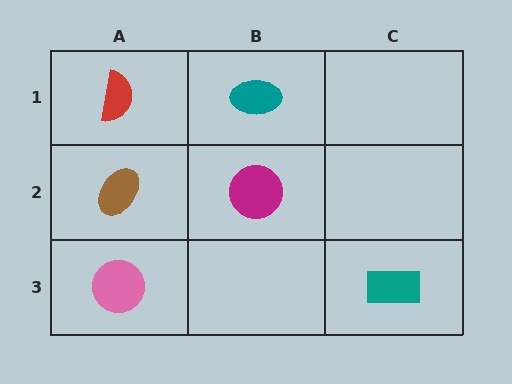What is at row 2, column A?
A brown ellipse.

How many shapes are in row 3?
2 shapes.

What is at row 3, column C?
A teal rectangle.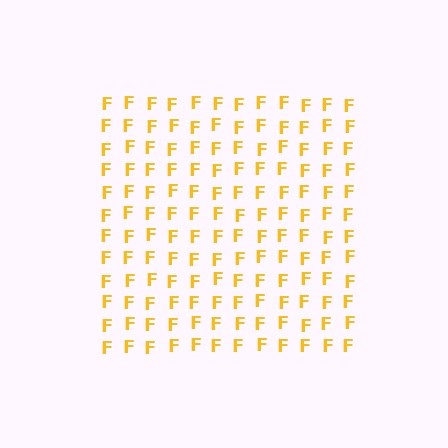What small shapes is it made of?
It is made of small letter F's.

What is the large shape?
The large shape is a square.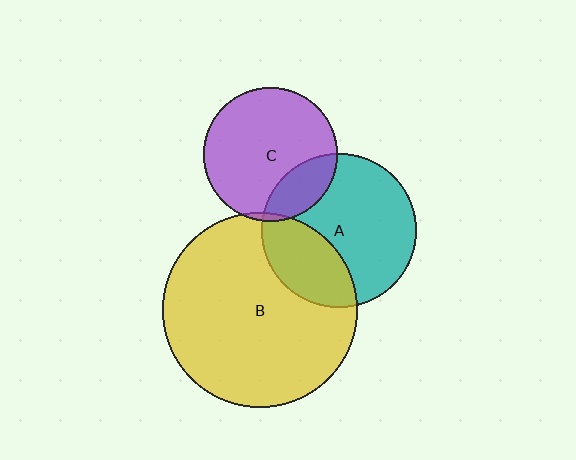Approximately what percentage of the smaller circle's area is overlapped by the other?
Approximately 5%.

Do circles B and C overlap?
Yes.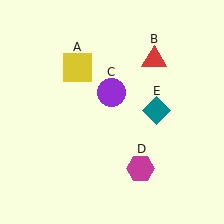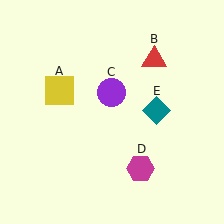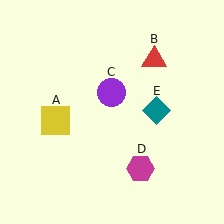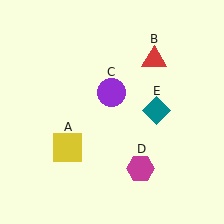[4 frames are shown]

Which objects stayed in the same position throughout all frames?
Red triangle (object B) and purple circle (object C) and magenta hexagon (object D) and teal diamond (object E) remained stationary.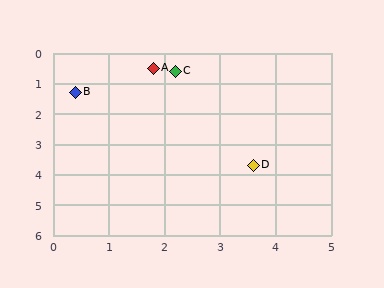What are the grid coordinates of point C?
Point C is at approximately (2.2, 0.6).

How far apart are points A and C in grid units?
Points A and C are about 0.4 grid units apart.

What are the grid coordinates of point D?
Point D is at approximately (3.6, 3.7).